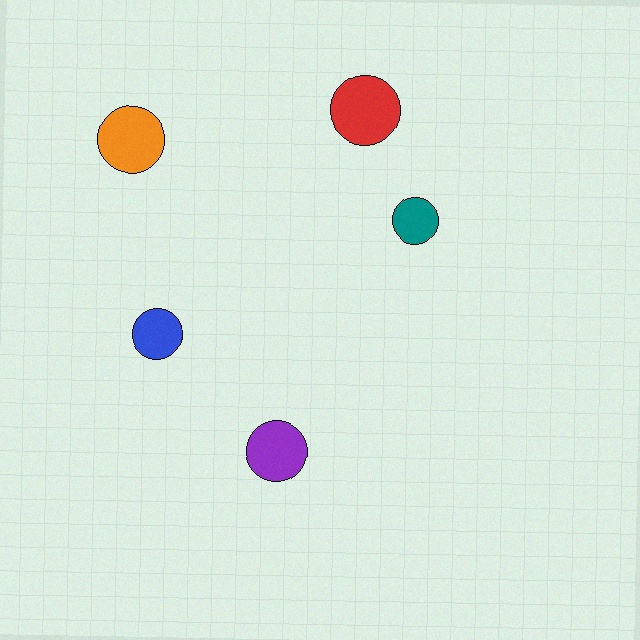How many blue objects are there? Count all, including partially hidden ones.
There is 1 blue object.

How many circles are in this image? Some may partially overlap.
There are 5 circles.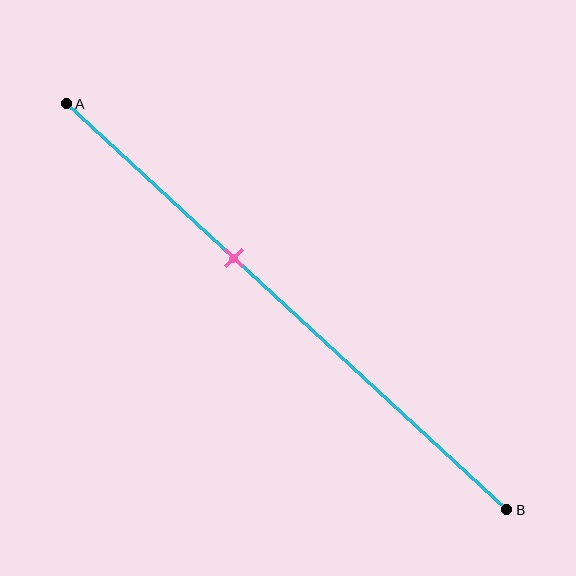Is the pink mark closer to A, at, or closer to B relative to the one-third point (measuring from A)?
The pink mark is closer to point B than the one-third point of segment AB.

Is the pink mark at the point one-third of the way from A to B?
No, the mark is at about 40% from A, not at the 33% one-third point.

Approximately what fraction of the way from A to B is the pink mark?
The pink mark is approximately 40% of the way from A to B.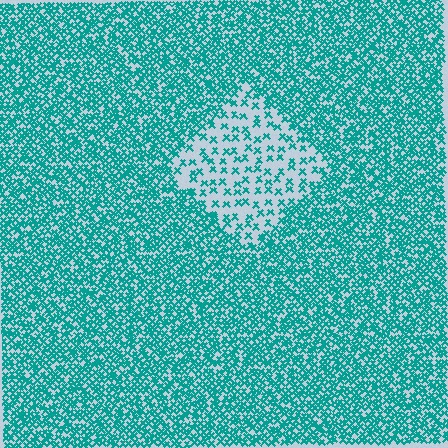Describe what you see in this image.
The image contains small teal elements arranged at two different densities. A diamond-shaped region is visible where the elements are less densely packed than the surrounding area.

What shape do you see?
I see a diamond.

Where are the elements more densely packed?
The elements are more densely packed outside the diamond boundary.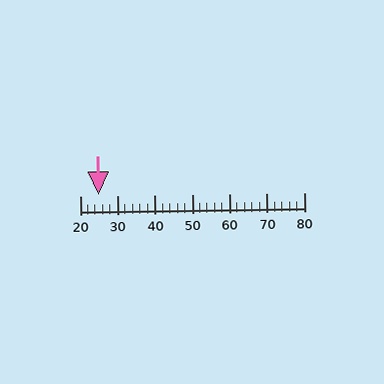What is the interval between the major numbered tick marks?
The major tick marks are spaced 10 units apart.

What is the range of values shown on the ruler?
The ruler shows values from 20 to 80.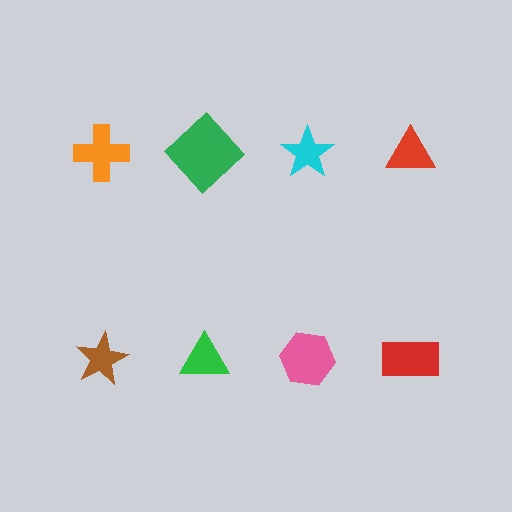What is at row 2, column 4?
A red rectangle.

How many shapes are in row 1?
4 shapes.